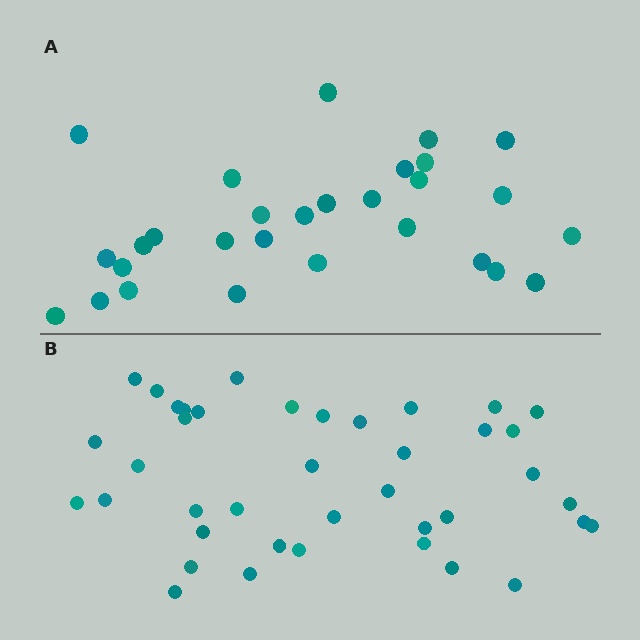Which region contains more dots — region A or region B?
Region B (the bottom region) has more dots.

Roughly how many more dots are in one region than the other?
Region B has roughly 12 or so more dots than region A.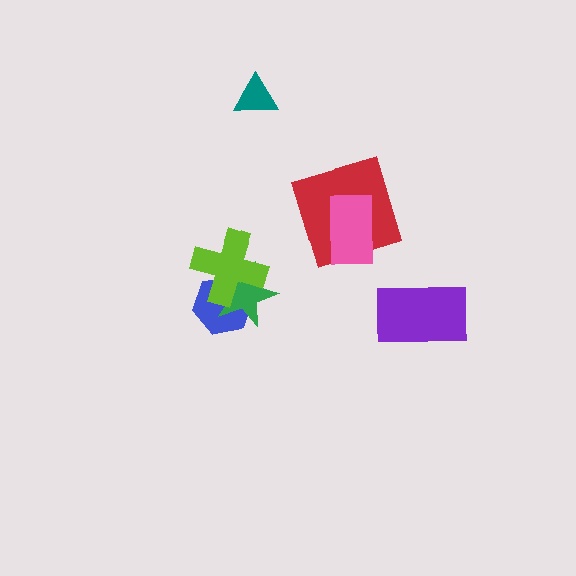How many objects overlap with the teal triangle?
0 objects overlap with the teal triangle.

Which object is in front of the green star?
The lime cross is in front of the green star.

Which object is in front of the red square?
The pink rectangle is in front of the red square.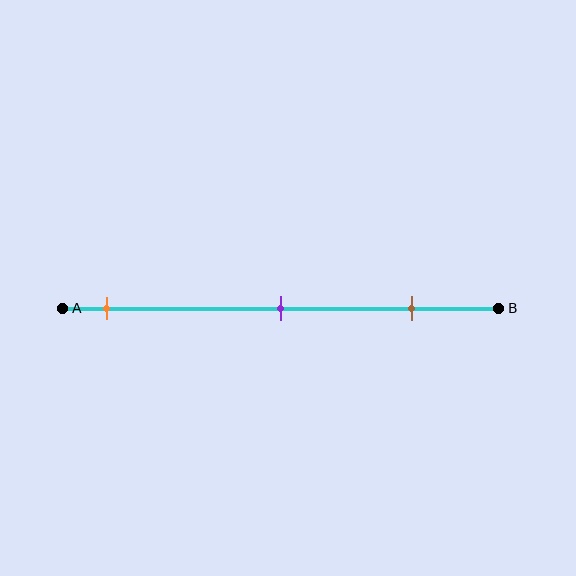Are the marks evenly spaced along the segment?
Yes, the marks are approximately evenly spaced.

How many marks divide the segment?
There are 3 marks dividing the segment.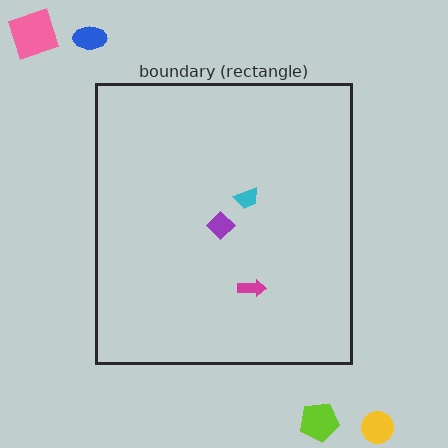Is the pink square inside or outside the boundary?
Outside.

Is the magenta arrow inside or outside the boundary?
Inside.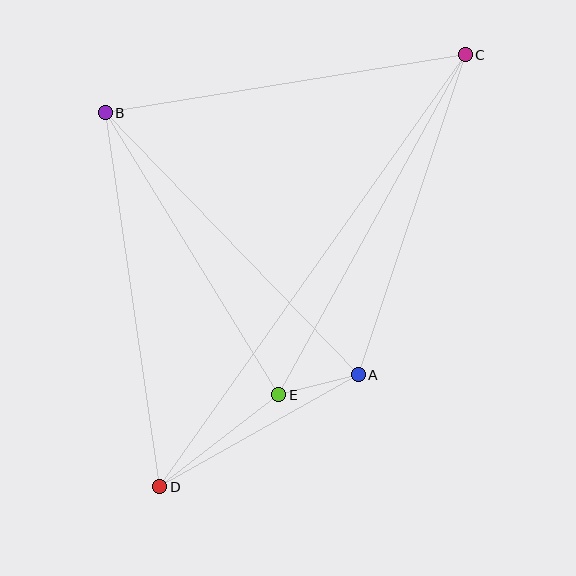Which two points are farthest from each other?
Points C and D are farthest from each other.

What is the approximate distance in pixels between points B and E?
The distance between B and E is approximately 331 pixels.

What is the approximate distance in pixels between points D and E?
The distance between D and E is approximately 151 pixels.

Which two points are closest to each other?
Points A and E are closest to each other.